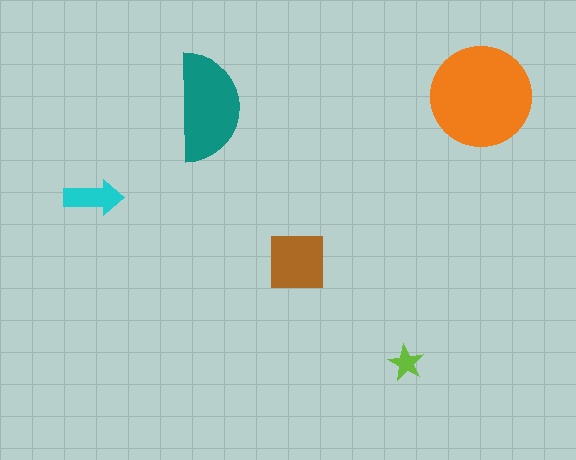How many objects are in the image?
There are 5 objects in the image.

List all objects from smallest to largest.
The lime star, the cyan arrow, the brown square, the teal semicircle, the orange circle.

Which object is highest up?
The orange circle is topmost.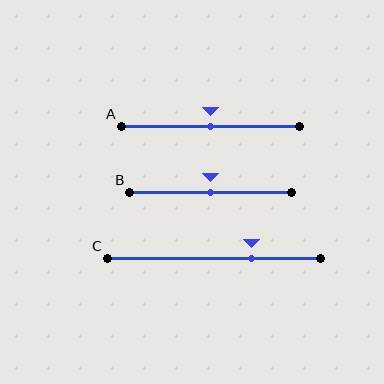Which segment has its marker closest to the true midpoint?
Segment A has its marker closest to the true midpoint.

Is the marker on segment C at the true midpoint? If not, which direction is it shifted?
No, the marker on segment C is shifted to the right by about 18% of the segment length.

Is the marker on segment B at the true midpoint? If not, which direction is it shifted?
Yes, the marker on segment B is at the true midpoint.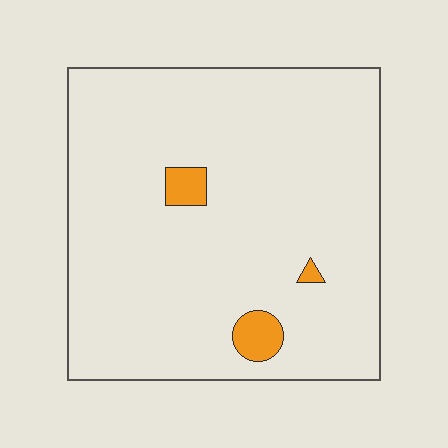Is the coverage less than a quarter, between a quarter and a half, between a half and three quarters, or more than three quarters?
Less than a quarter.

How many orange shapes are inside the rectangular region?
3.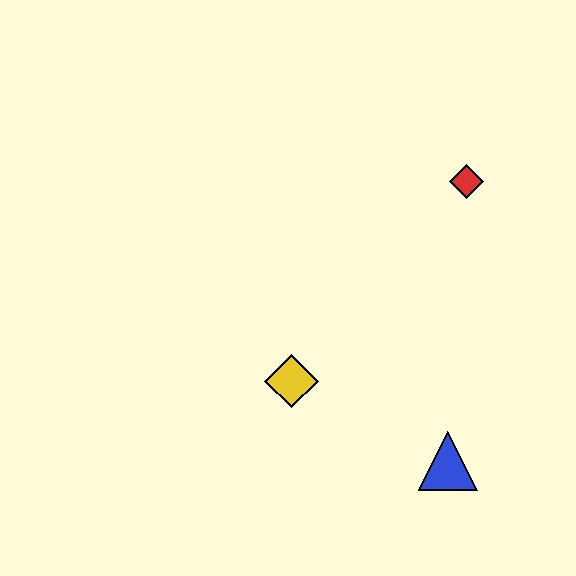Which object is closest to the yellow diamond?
The blue triangle is closest to the yellow diamond.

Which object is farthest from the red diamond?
The blue triangle is farthest from the red diamond.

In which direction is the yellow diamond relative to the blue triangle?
The yellow diamond is to the left of the blue triangle.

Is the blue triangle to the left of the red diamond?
Yes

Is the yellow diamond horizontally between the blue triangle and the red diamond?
No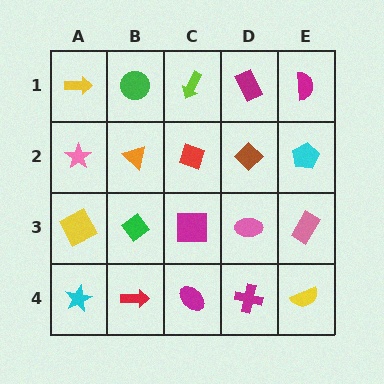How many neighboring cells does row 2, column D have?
4.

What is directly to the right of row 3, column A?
A green diamond.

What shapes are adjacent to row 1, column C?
A red diamond (row 2, column C), a green circle (row 1, column B), a magenta rectangle (row 1, column D).